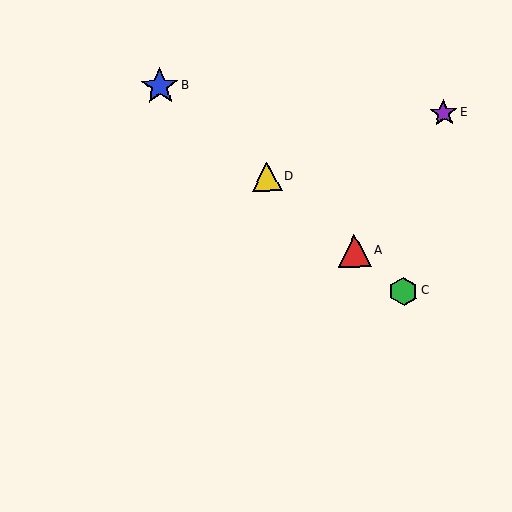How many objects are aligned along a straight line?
4 objects (A, B, C, D) are aligned along a straight line.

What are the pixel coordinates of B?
Object B is at (159, 86).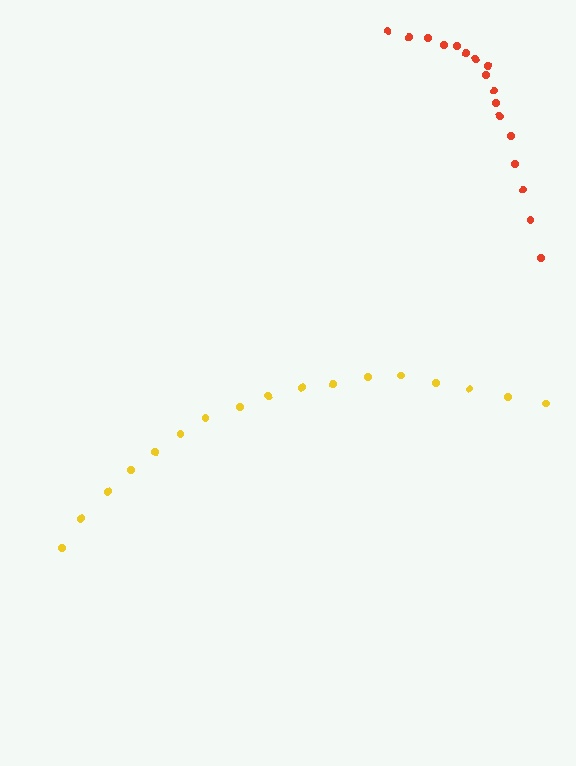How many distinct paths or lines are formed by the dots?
There are 2 distinct paths.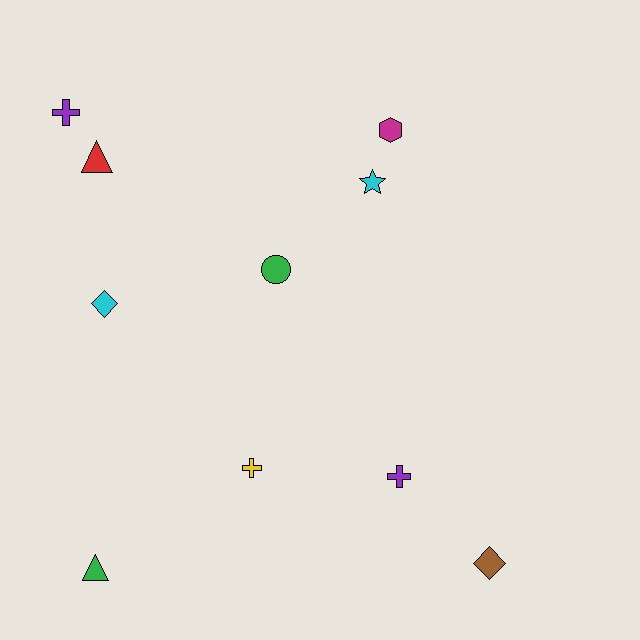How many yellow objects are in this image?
There is 1 yellow object.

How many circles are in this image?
There is 1 circle.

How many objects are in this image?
There are 10 objects.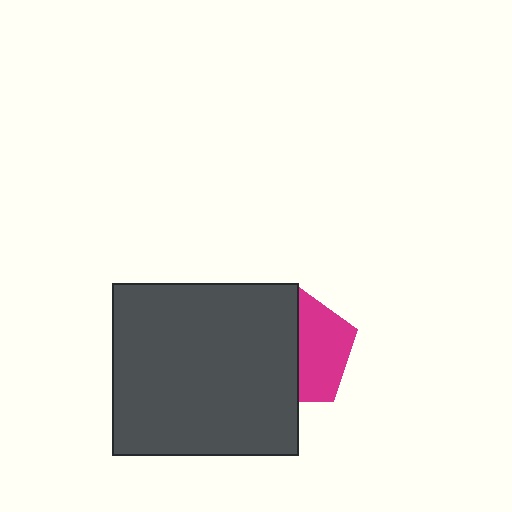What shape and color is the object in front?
The object in front is a dark gray rectangle.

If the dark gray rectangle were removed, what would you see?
You would see the complete magenta pentagon.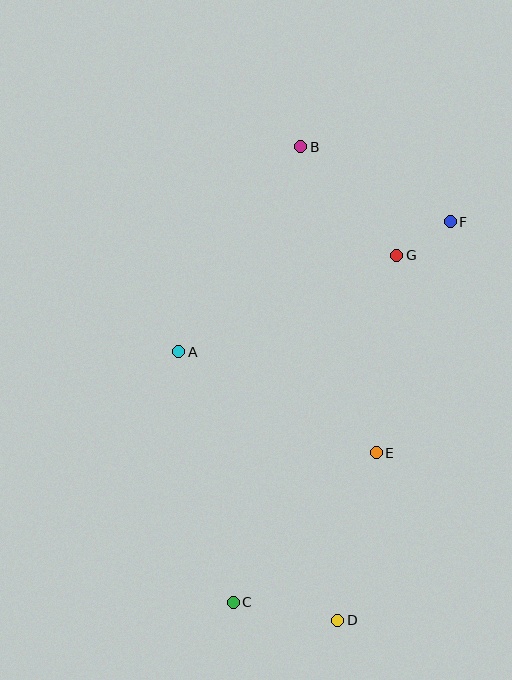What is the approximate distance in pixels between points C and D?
The distance between C and D is approximately 106 pixels.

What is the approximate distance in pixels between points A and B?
The distance between A and B is approximately 239 pixels.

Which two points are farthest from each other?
Points B and D are farthest from each other.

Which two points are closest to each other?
Points F and G are closest to each other.